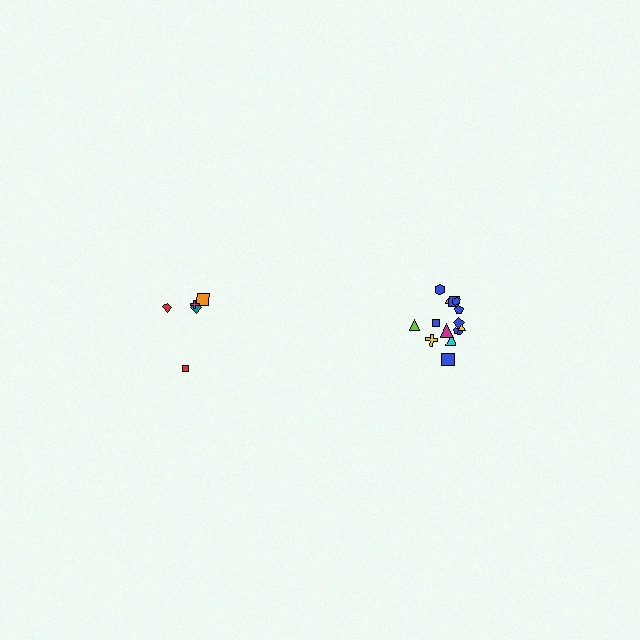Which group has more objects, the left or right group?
The right group.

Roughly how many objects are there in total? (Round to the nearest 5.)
Roughly 20 objects in total.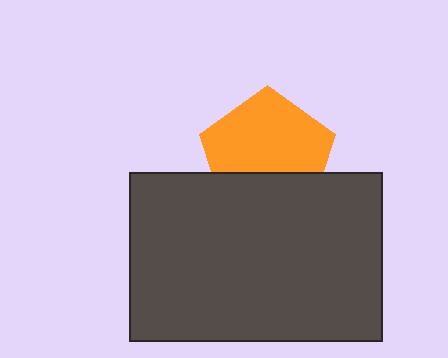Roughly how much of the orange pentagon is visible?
About half of it is visible (roughly 65%).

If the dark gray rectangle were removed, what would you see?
You would see the complete orange pentagon.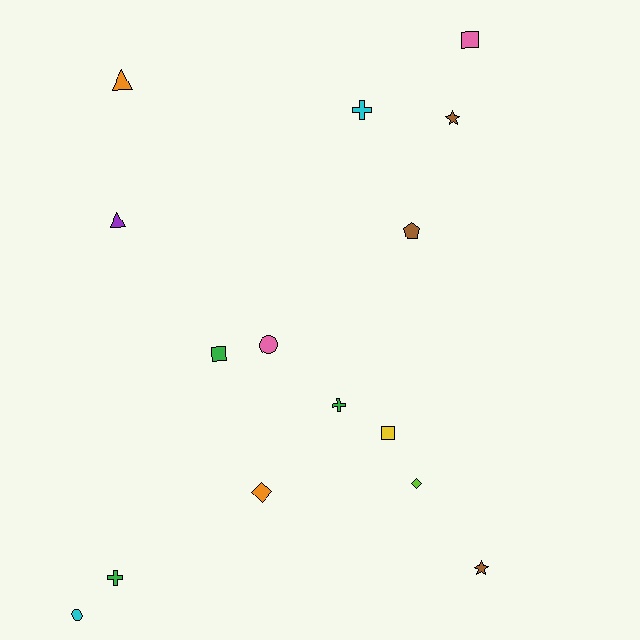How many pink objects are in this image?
There are 2 pink objects.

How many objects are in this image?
There are 15 objects.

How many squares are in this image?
There are 3 squares.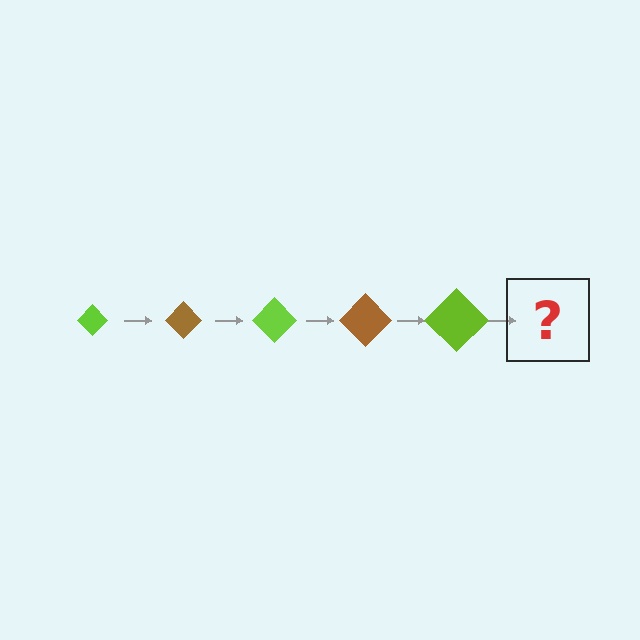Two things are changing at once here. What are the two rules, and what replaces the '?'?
The two rules are that the diamond grows larger each step and the color cycles through lime and brown. The '?' should be a brown diamond, larger than the previous one.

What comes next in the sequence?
The next element should be a brown diamond, larger than the previous one.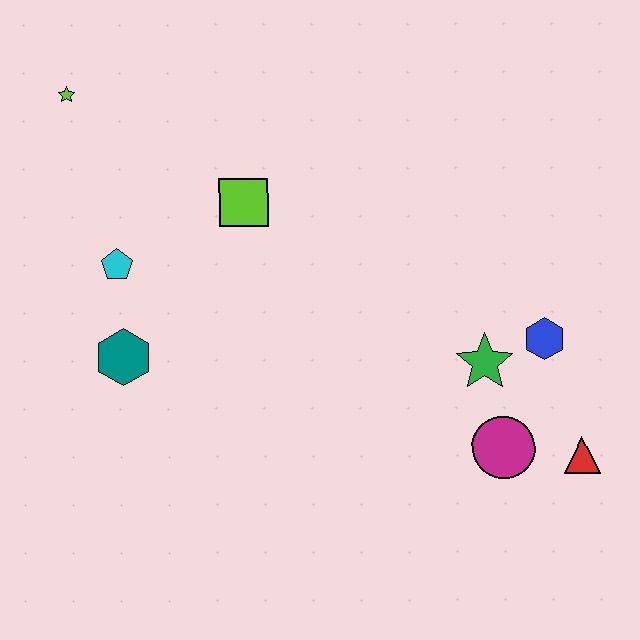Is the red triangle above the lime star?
No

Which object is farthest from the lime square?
The red triangle is farthest from the lime square.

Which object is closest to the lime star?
The cyan pentagon is closest to the lime star.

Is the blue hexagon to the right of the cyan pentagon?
Yes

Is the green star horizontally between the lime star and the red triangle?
Yes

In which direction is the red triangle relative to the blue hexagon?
The red triangle is below the blue hexagon.